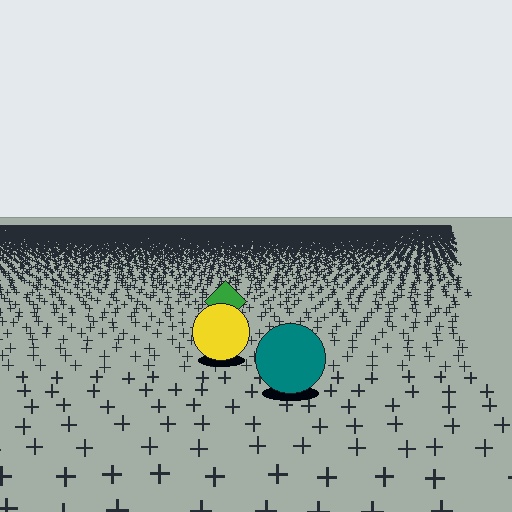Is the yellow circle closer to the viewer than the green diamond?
Yes. The yellow circle is closer — you can tell from the texture gradient: the ground texture is coarser near it.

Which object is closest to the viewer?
The teal circle is closest. The texture marks near it are larger and more spread out.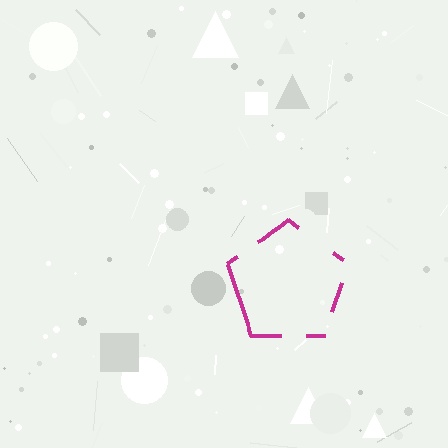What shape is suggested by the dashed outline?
The dashed outline suggests a pentagon.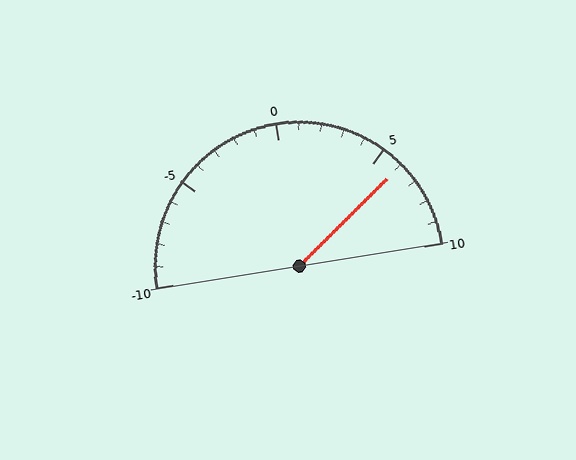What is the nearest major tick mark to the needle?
The nearest major tick mark is 5.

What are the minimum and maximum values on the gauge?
The gauge ranges from -10 to 10.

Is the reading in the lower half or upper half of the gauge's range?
The reading is in the upper half of the range (-10 to 10).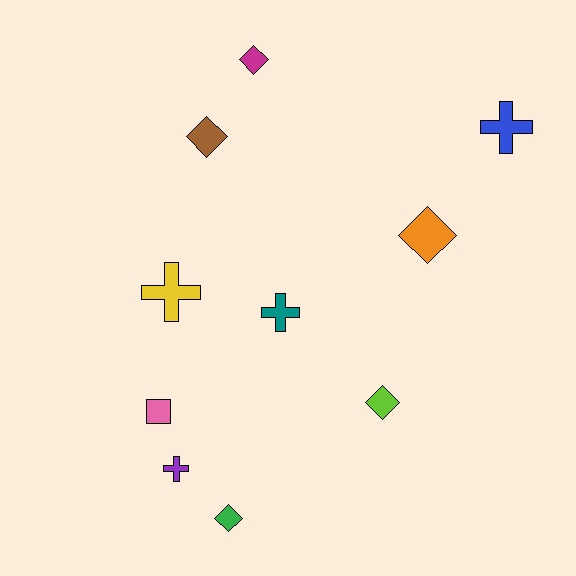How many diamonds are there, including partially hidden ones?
There are 5 diamonds.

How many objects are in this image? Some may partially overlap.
There are 10 objects.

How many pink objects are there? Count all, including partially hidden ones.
There is 1 pink object.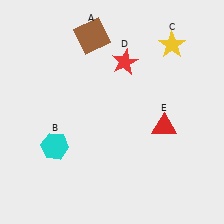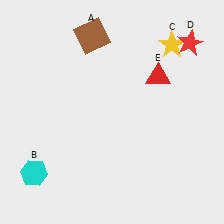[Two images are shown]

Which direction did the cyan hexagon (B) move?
The cyan hexagon (B) moved down.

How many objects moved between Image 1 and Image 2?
3 objects moved between the two images.